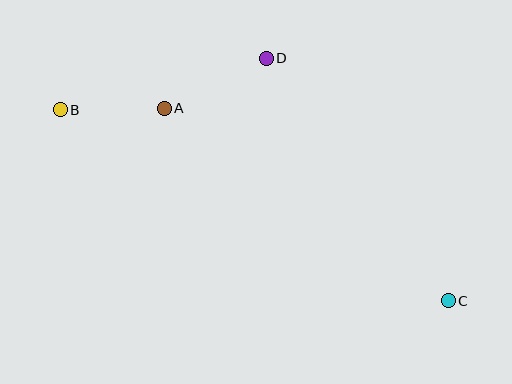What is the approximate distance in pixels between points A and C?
The distance between A and C is approximately 343 pixels.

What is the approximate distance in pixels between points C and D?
The distance between C and D is approximately 303 pixels.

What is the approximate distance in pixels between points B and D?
The distance between B and D is approximately 212 pixels.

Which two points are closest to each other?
Points A and B are closest to each other.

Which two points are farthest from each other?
Points B and C are farthest from each other.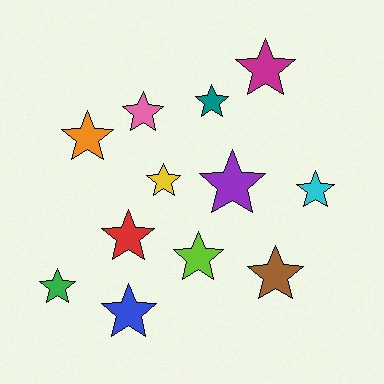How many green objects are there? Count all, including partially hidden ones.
There is 1 green object.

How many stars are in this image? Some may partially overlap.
There are 12 stars.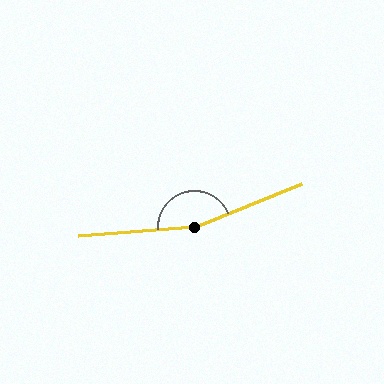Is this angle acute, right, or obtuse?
It is obtuse.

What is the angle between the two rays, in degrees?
Approximately 162 degrees.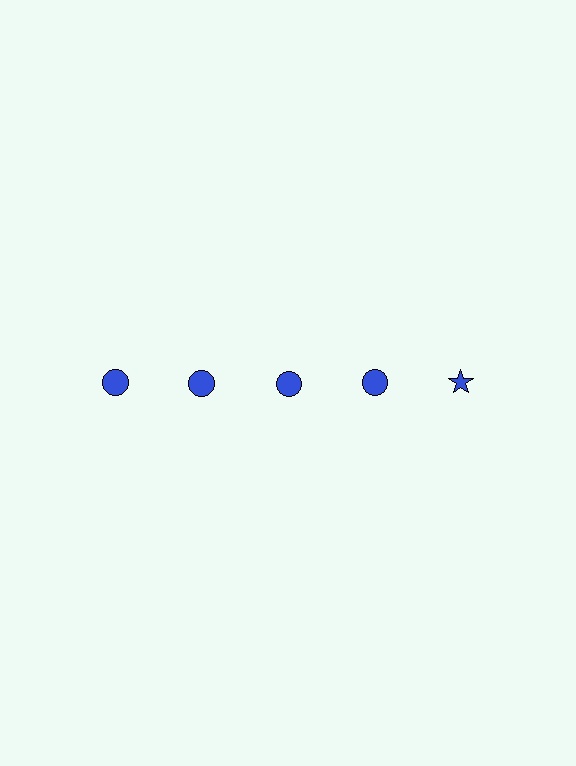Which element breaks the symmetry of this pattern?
The blue star in the top row, rightmost column breaks the symmetry. All other shapes are blue circles.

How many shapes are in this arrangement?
There are 5 shapes arranged in a grid pattern.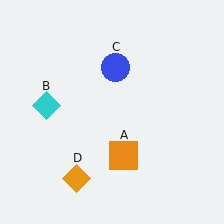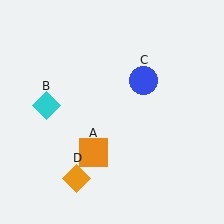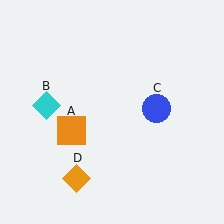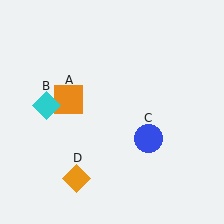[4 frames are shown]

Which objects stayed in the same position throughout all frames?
Cyan diamond (object B) and orange diamond (object D) remained stationary.